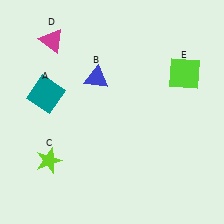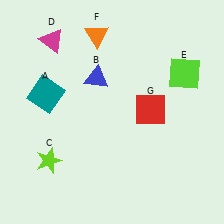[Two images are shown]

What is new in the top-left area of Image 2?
An orange triangle (F) was added in the top-left area of Image 2.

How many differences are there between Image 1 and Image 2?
There are 2 differences between the two images.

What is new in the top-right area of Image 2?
A red square (G) was added in the top-right area of Image 2.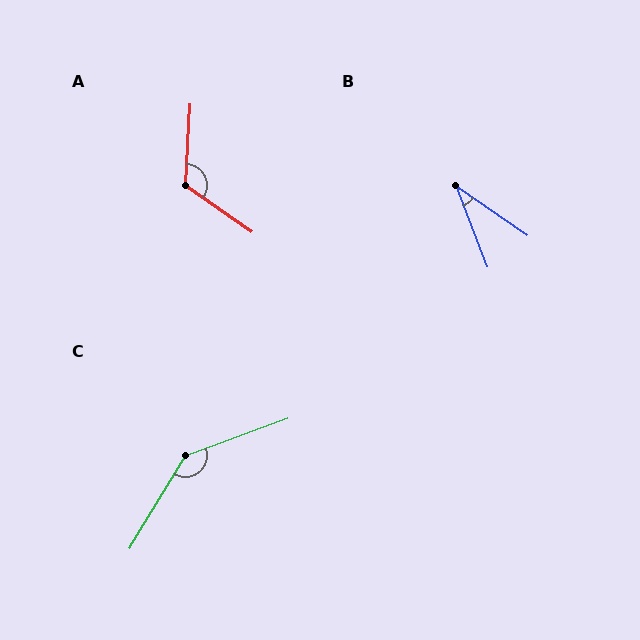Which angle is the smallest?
B, at approximately 34 degrees.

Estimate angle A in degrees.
Approximately 122 degrees.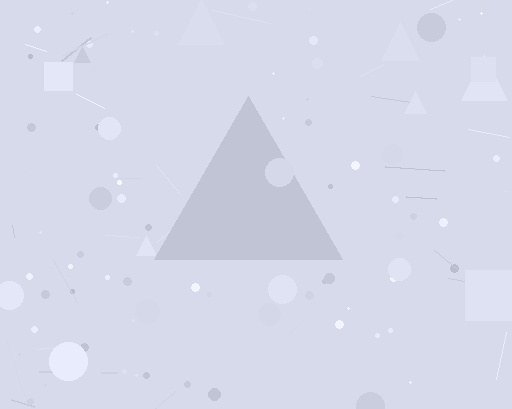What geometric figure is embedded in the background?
A triangle is embedded in the background.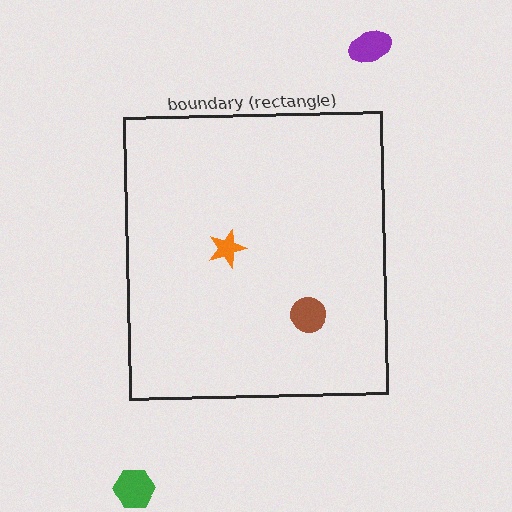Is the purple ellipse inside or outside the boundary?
Outside.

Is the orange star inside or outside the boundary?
Inside.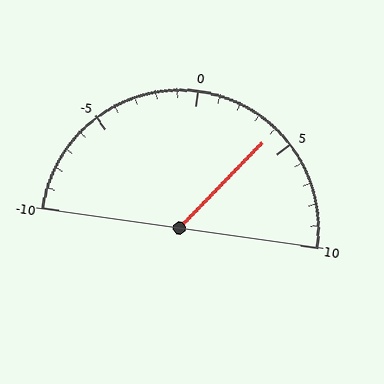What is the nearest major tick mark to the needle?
The nearest major tick mark is 5.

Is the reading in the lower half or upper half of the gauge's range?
The reading is in the upper half of the range (-10 to 10).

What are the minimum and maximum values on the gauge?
The gauge ranges from -10 to 10.